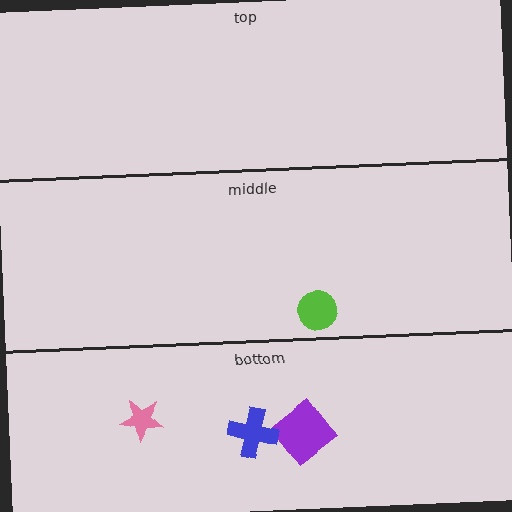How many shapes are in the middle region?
1.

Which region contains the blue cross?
The bottom region.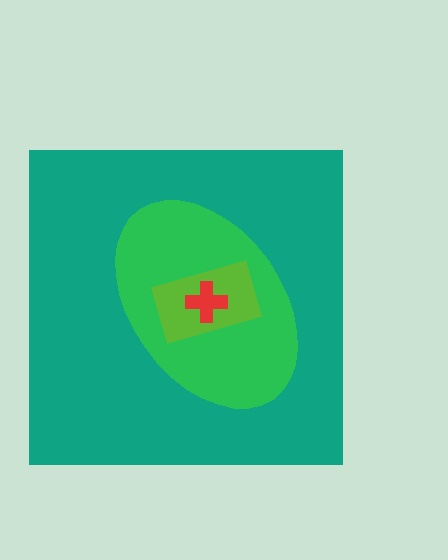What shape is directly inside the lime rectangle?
The red cross.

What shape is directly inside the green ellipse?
The lime rectangle.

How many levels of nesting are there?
4.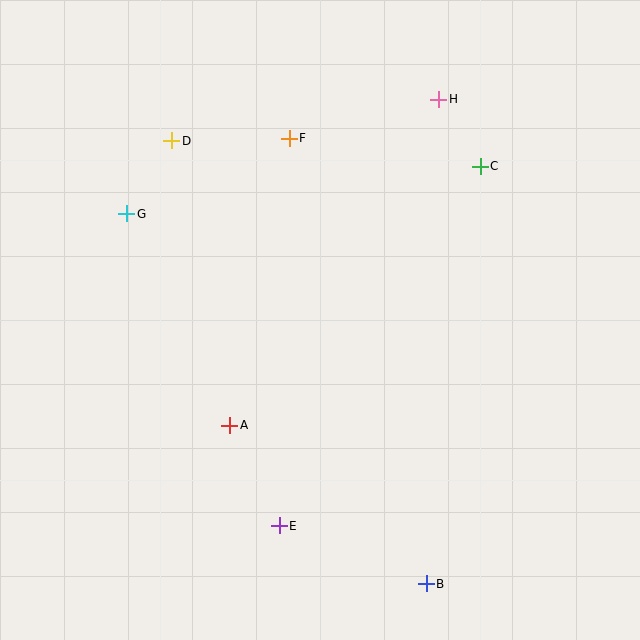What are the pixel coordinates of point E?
Point E is at (279, 526).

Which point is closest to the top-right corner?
Point H is closest to the top-right corner.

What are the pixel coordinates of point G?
Point G is at (127, 214).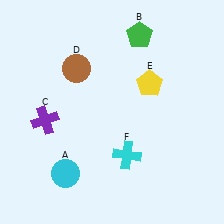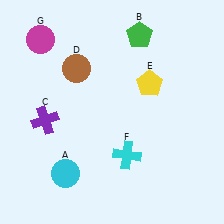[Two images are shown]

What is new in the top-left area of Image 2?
A magenta circle (G) was added in the top-left area of Image 2.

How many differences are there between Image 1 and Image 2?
There is 1 difference between the two images.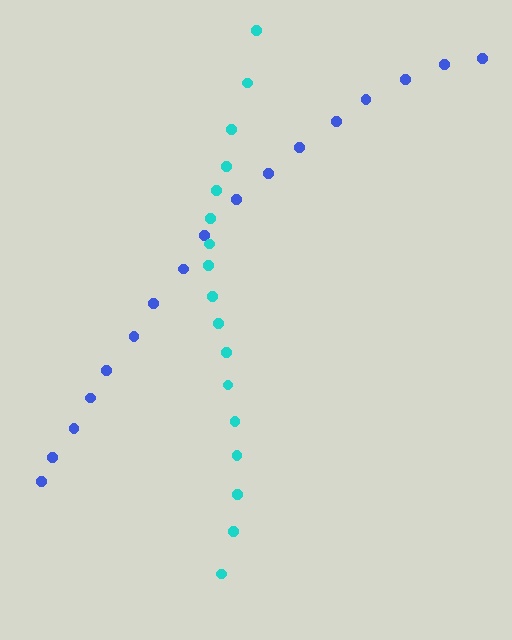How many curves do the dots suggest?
There are 2 distinct paths.